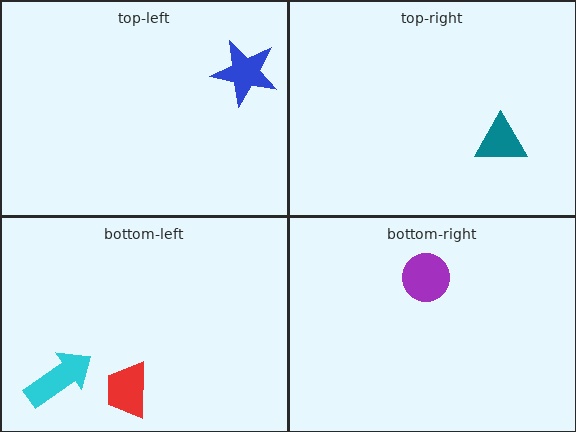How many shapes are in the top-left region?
1.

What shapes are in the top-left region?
The blue star.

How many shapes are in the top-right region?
1.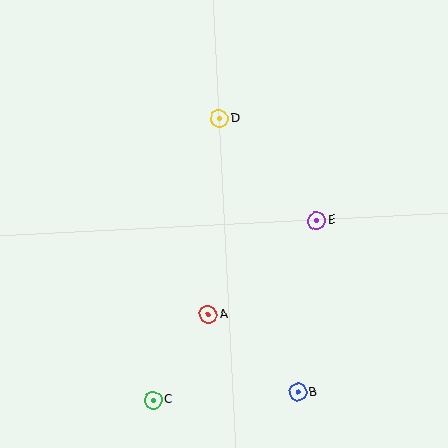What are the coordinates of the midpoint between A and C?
The midpoint between A and C is at (181, 357).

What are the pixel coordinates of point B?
Point B is at (298, 392).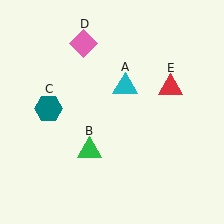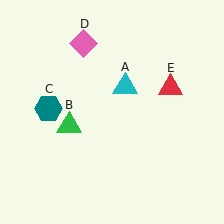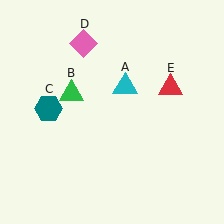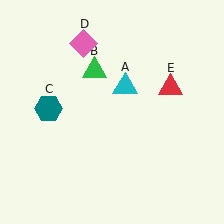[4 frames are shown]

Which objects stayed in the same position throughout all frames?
Cyan triangle (object A) and teal hexagon (object C) and pink diamond (object D) and red triangle (object E) remained stationary.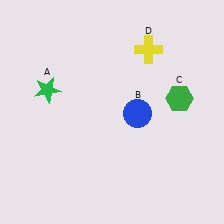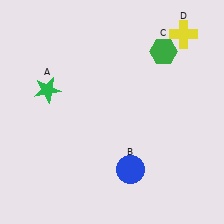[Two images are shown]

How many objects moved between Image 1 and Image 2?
3 objects moved between the two images.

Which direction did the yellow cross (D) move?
The yellow cross (D) moved right.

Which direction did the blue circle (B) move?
The blue circle (B) moved down.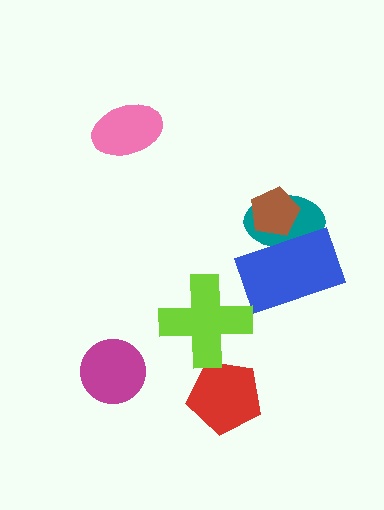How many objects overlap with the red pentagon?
0 objects overlap with the red pentagon.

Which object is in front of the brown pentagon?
The blue rectangle is in front of the brown pentagon.